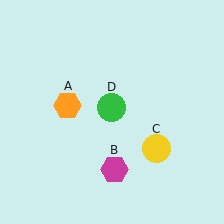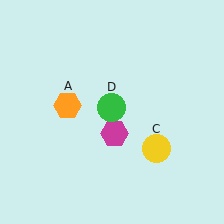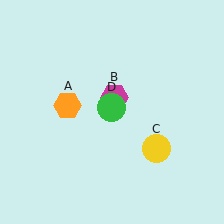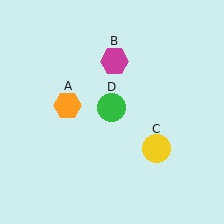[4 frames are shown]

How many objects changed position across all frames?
1 object changed position: magenta hexagon (object B).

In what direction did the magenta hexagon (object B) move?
The magenta hexagon (object B) moved up.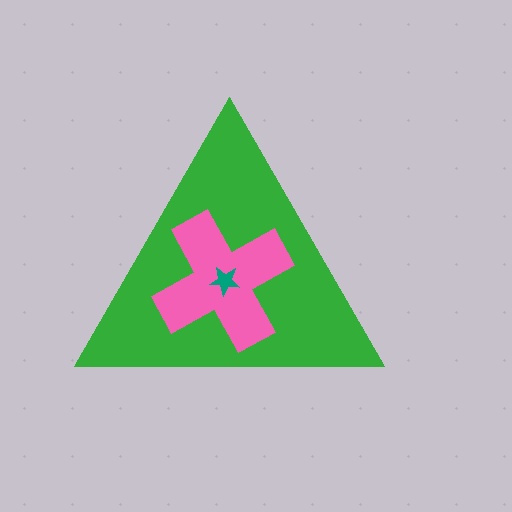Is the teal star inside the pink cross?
Yes.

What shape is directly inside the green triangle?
The pink cross.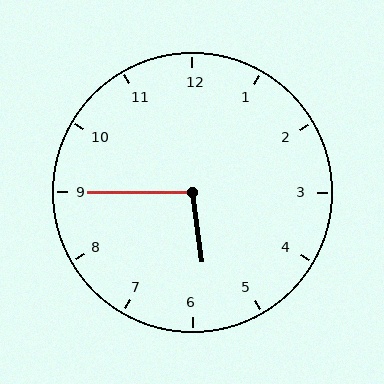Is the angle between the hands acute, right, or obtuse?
It is obtuse.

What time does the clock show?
5:45.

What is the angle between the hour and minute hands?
Approximately 98 degrees.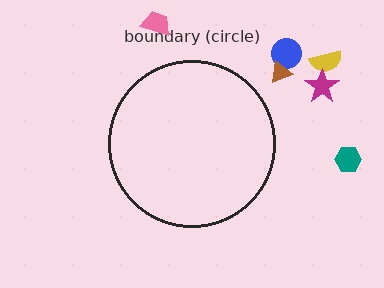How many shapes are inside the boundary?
0 inside, 6 outside.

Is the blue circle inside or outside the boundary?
Outside.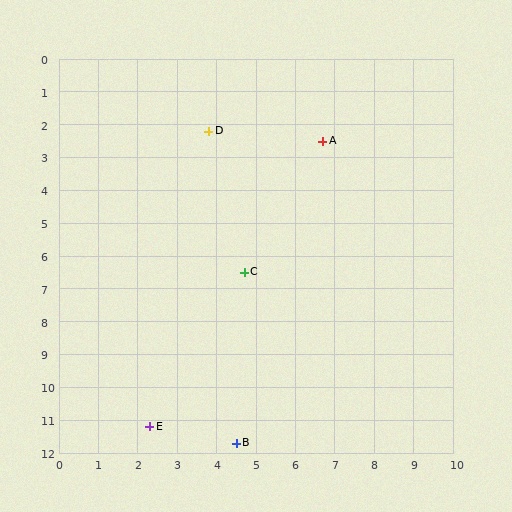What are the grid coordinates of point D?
Point D is at approximately (3.8, 2.2).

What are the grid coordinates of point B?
Point B is at approximately (4.5, 11.7).